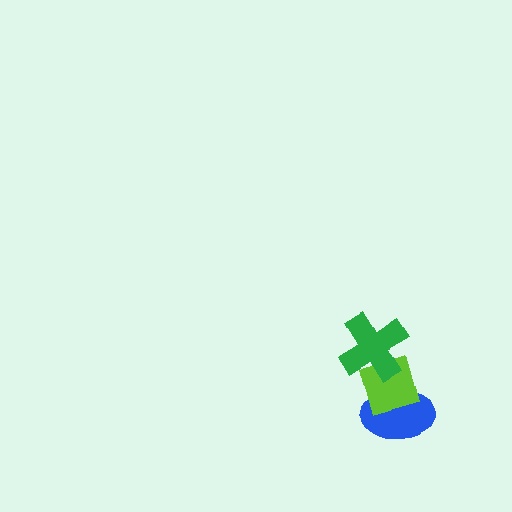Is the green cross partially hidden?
No, no other shape covers it.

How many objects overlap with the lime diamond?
2 objects overlap with the lime diamond.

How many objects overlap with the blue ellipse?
1 object overlaps with the blue ellipse.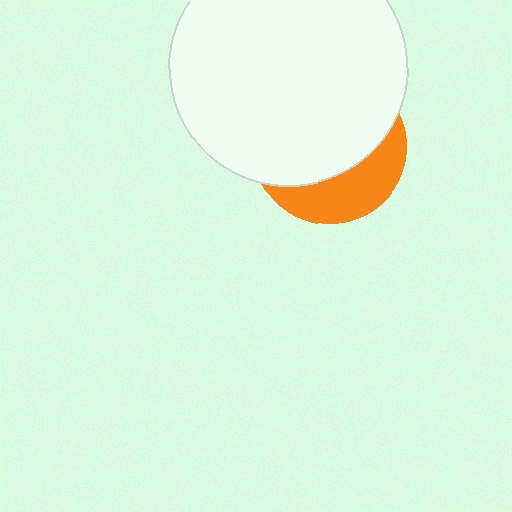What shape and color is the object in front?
The object in front is a white circle.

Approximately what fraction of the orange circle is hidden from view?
Roughly 67% of the orange circle is hidden behind the white circle.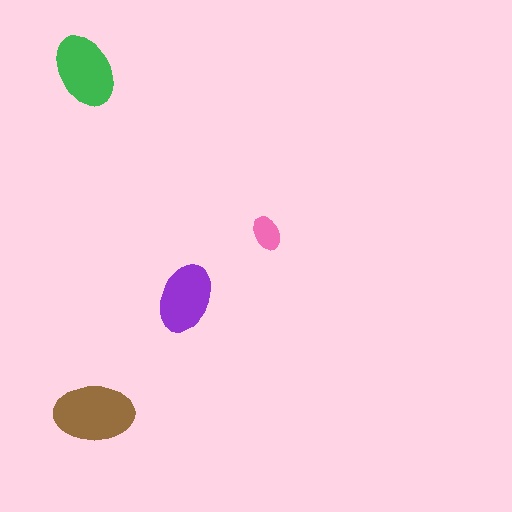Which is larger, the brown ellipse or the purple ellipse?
The brown one.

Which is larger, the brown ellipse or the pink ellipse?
The brown one.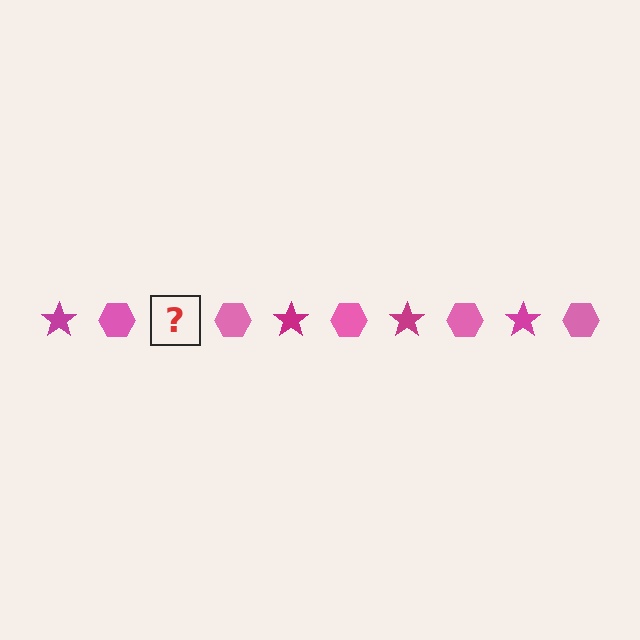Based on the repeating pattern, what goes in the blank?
The blank should be a magenta star.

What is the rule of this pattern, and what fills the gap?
The rule is that the pattern alternates between magenta star and pink hexagon. The gap should be filled with a magenta star.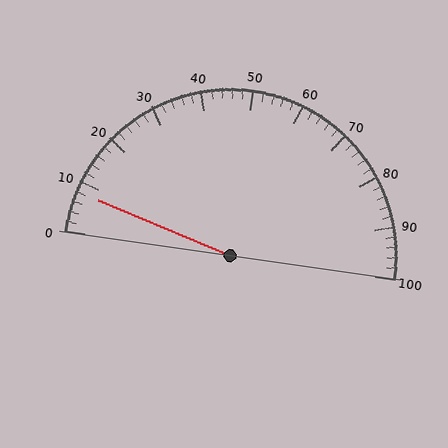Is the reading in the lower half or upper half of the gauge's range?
The reading is in the lower half of the range (0 to 100).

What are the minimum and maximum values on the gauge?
The gauge ranges from 0 to 100.